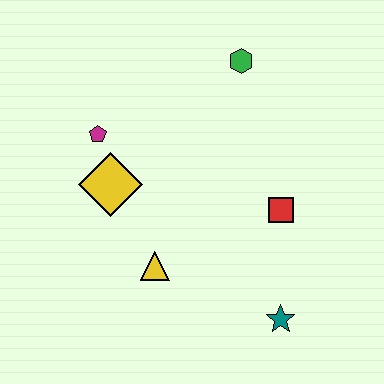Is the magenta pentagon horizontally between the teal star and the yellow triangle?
No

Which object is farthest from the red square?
The magenta pentagon is farthest from the red square.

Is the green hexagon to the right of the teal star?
No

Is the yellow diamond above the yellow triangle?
Yes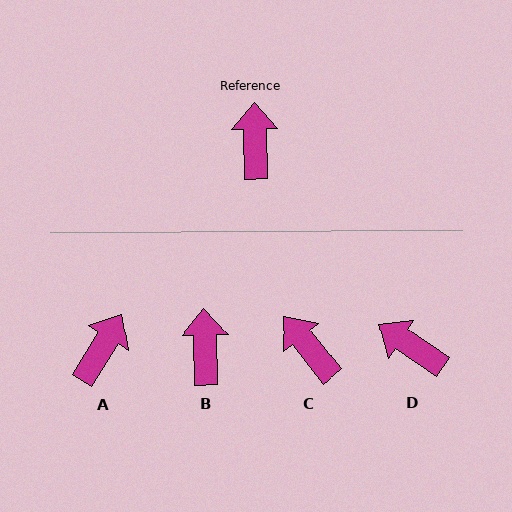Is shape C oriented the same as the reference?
No, it is off by about 37 degrees.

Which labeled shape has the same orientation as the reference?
B.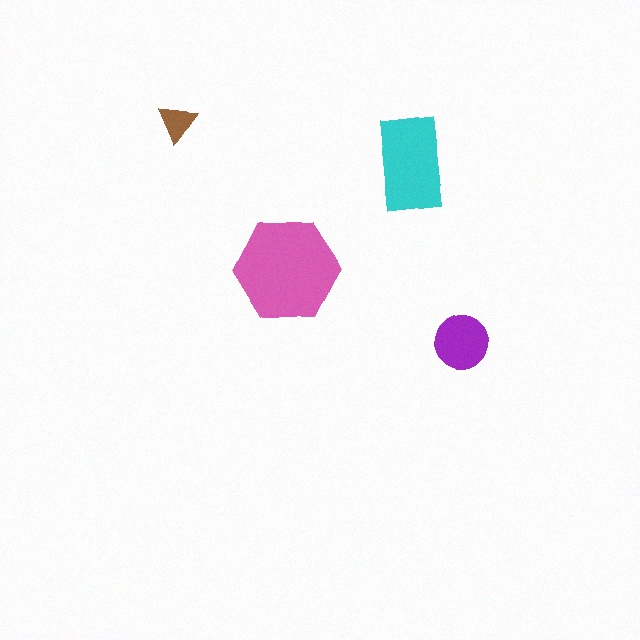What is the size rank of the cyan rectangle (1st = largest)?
2nd.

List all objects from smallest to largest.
The brown triangle, the purple circle, the cyan rectangle, the pink hexagon.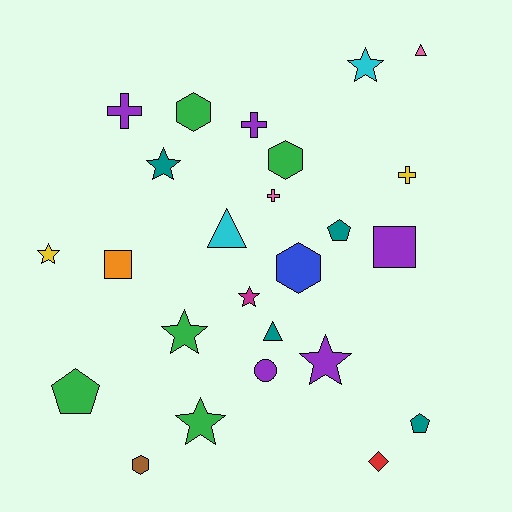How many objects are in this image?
There are 25 objects.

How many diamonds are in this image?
There is 1 diamond.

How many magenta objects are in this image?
There is 1 magenta object.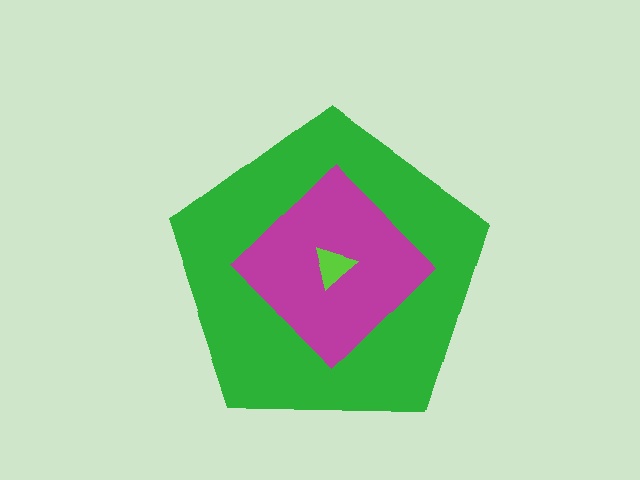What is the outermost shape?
The green pentagon.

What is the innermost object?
The lime triangle.